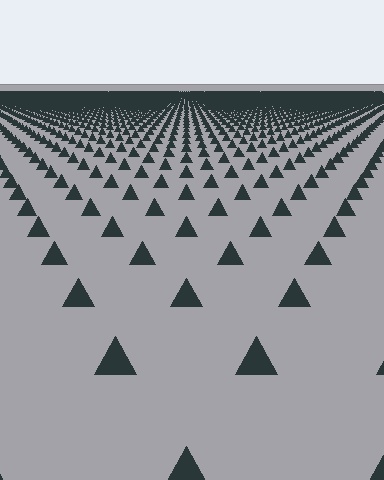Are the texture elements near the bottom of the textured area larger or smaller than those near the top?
Larger. Near the bottom, elements are closer to the viewer and appear at a bigger on-screen size.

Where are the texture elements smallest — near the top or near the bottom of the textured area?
Near the top.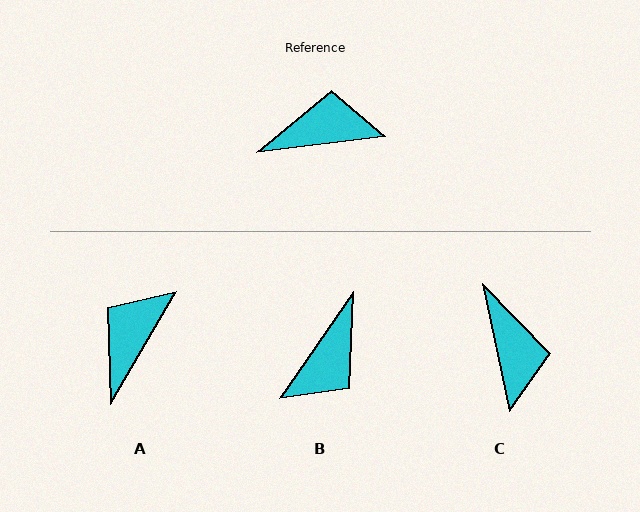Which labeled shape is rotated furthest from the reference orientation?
B, about 131 degrees away.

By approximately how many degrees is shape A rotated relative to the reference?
Approximately 53 degrees counter-clockwise.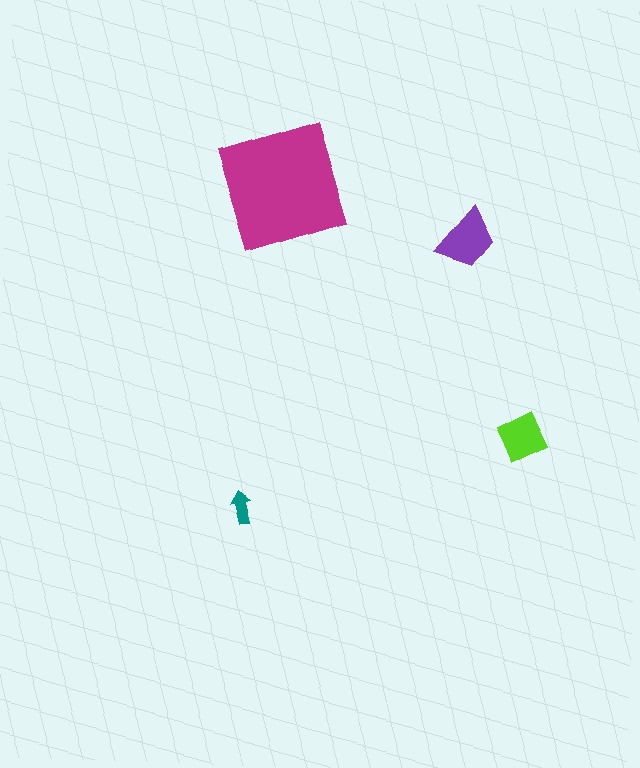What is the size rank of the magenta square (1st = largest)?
1st.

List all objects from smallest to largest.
The teal arrow, the lime diamond, the purple trapezoid, the magenta square.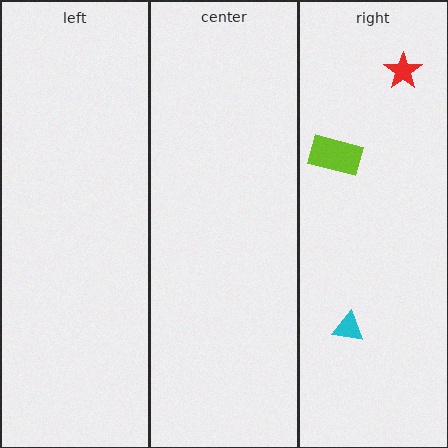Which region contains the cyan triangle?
The right region.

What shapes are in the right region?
The red star, the cyan triangle, the lime rectangle.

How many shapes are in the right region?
3.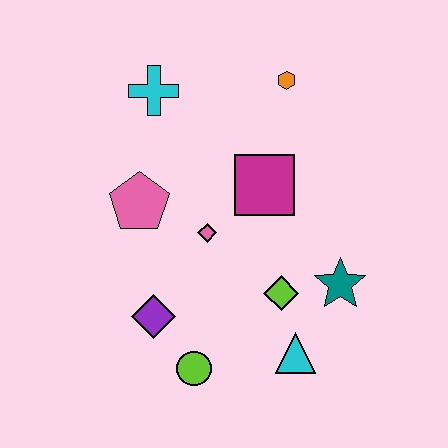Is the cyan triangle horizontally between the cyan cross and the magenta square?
No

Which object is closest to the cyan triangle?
The lime diamond is closest to the cyan triangle.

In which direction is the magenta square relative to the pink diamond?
The magenta square is to the right of the pink diamond.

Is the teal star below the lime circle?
No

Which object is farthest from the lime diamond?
The cyan cross is farthest from the lime diamond.